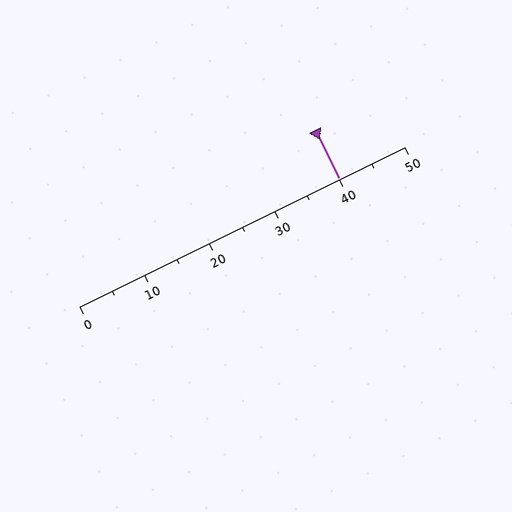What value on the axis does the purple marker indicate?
The marker indicates approximately 40.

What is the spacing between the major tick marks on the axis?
The major ticks are spaced 10 apart.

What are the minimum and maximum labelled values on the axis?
The axis runs from 0 to 50.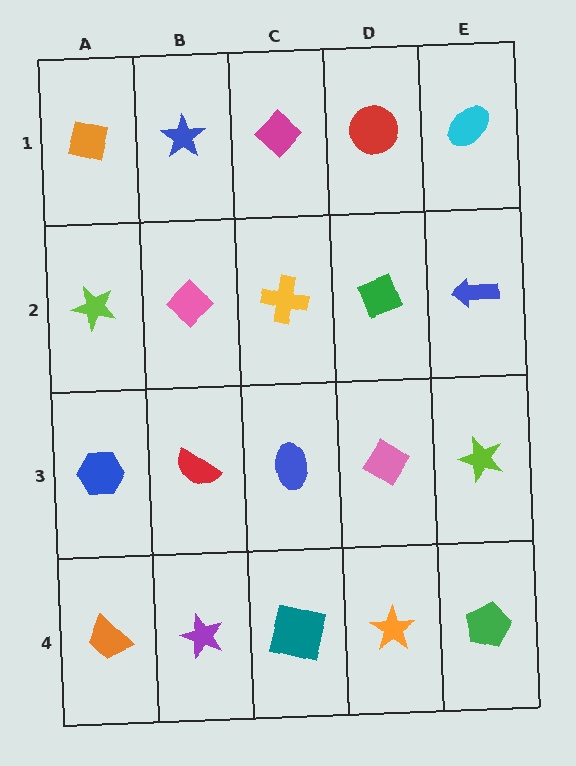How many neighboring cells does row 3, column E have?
3.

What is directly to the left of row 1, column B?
An orange square.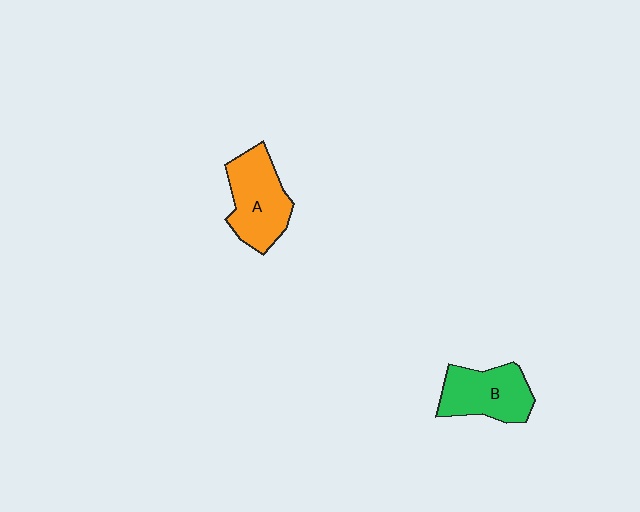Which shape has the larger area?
Shape A (orange).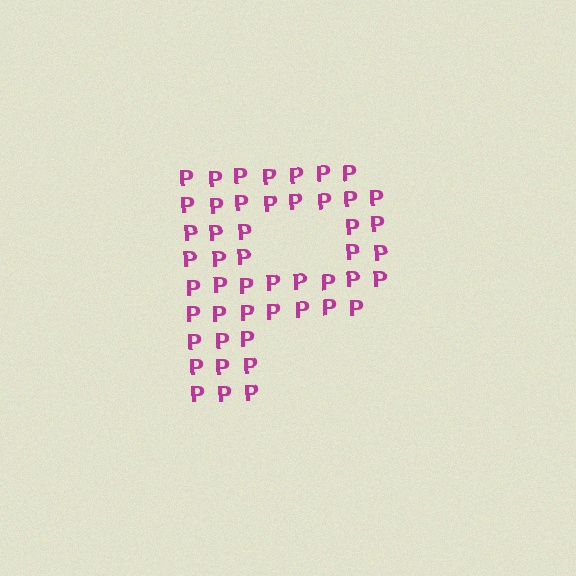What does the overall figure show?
The overall figure shows the letter P.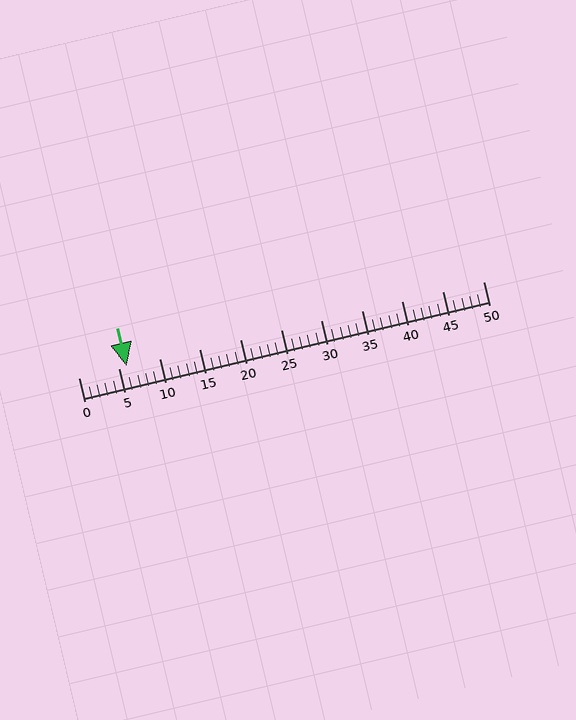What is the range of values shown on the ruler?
The ruler shows values from 0 to 50.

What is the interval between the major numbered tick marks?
The major tick marks are spaced 5 units apart.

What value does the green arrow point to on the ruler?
The green arrow points to approximately 6.